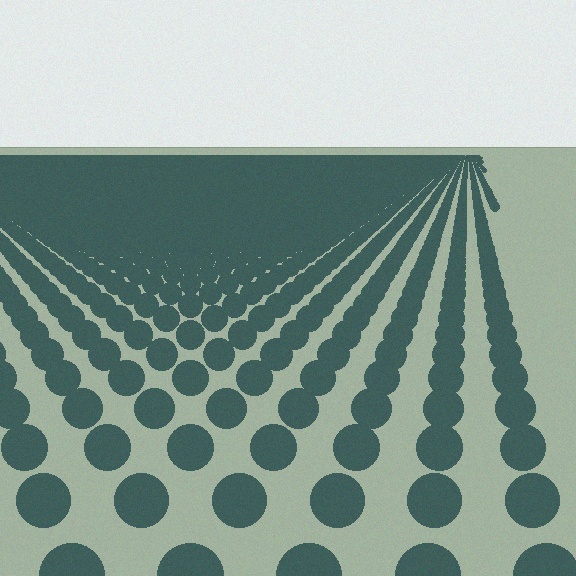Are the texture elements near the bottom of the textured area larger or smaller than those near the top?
Larger. Near the bottom, elements are closer to the viewer and appear at a bigger on-screen size.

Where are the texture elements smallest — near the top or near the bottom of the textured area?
Near the top.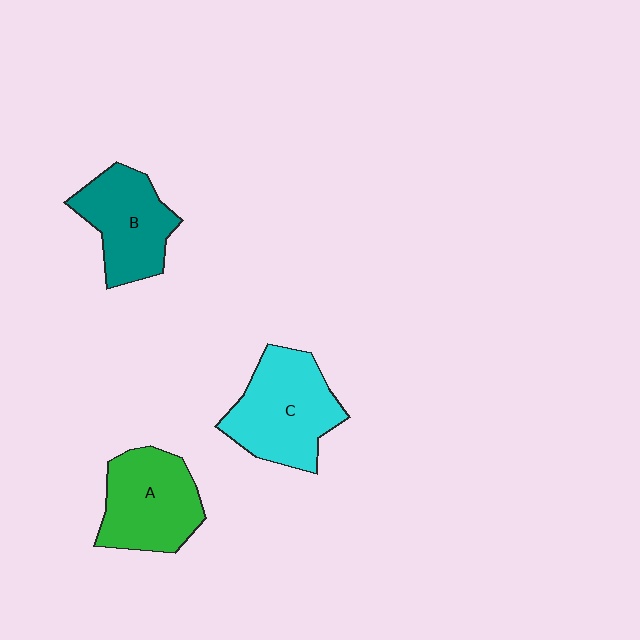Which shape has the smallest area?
Shape B (teal).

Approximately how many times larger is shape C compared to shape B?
Approximately 1.2 times.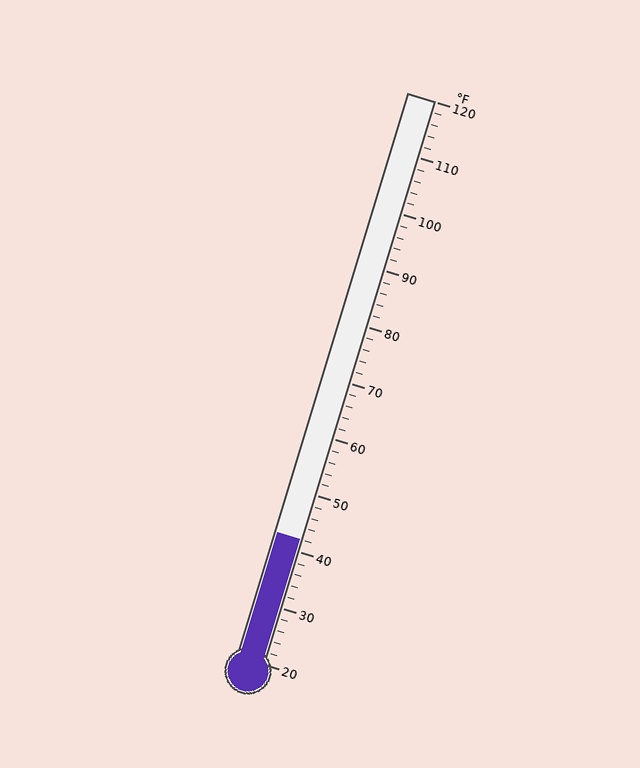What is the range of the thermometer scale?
The thermometer scale ranges from 20°F to 120°F.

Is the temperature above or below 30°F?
The temperature is above 30°F.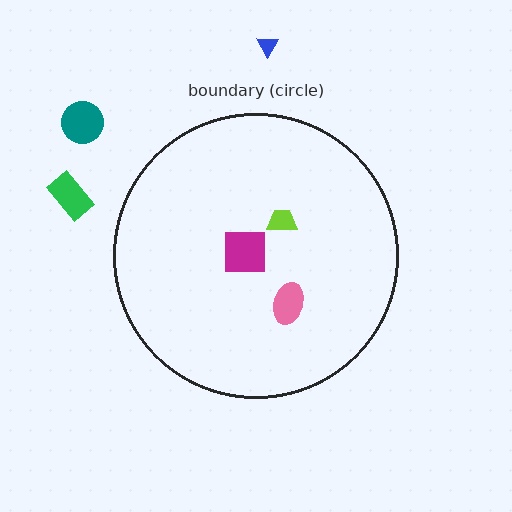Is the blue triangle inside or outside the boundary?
Outside.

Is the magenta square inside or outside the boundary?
Inside.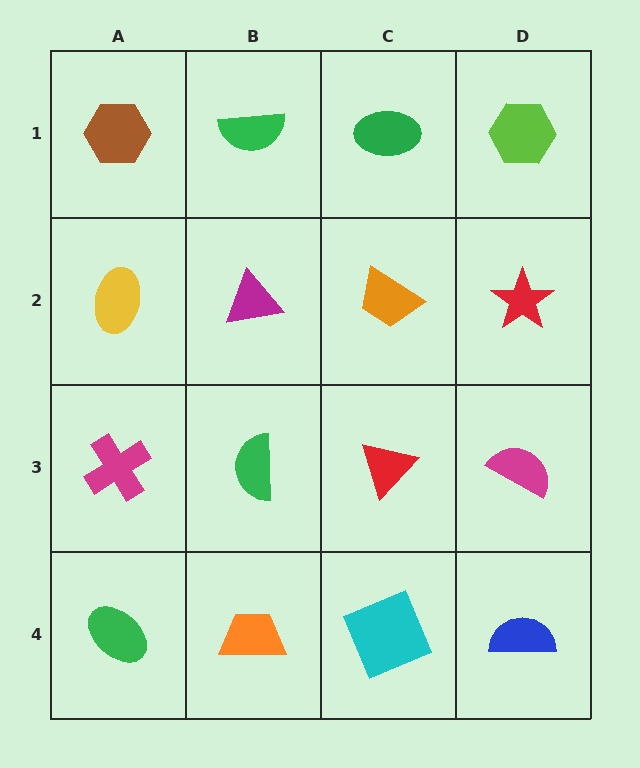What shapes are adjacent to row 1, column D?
A red star (row 2, column D), a green ellipse (row 1, column C).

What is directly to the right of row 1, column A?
A green semicircle.